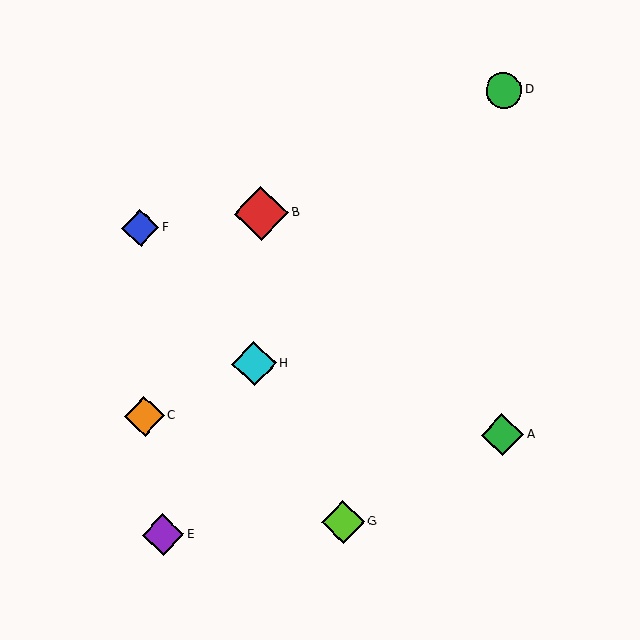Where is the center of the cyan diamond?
The center of the cyan diamond is at (254, 364).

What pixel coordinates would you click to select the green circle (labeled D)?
Click at (504, 90) to select the green circle D.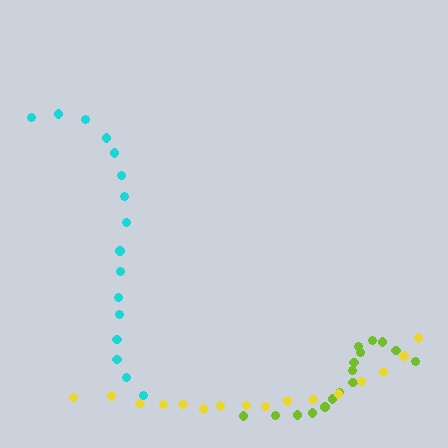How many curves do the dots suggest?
There are 3 distinct paths.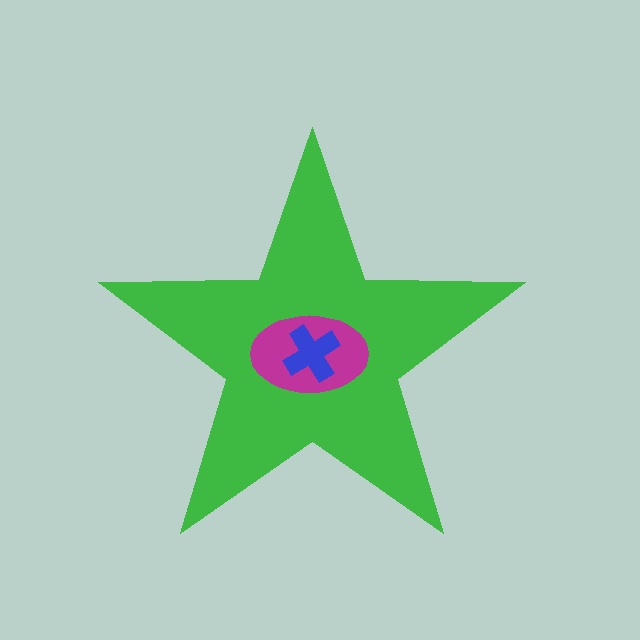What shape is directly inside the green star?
The magenta ellipse.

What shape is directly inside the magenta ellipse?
The blue cross.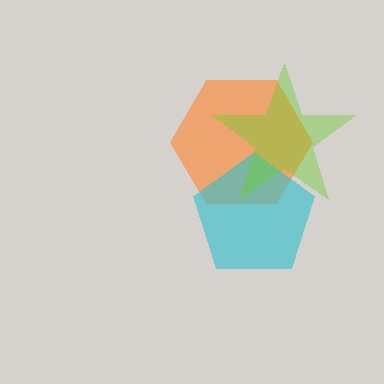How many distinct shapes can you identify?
There are 3 distinct shapes: an orange hexagon, a cyan pentagon, a lime star.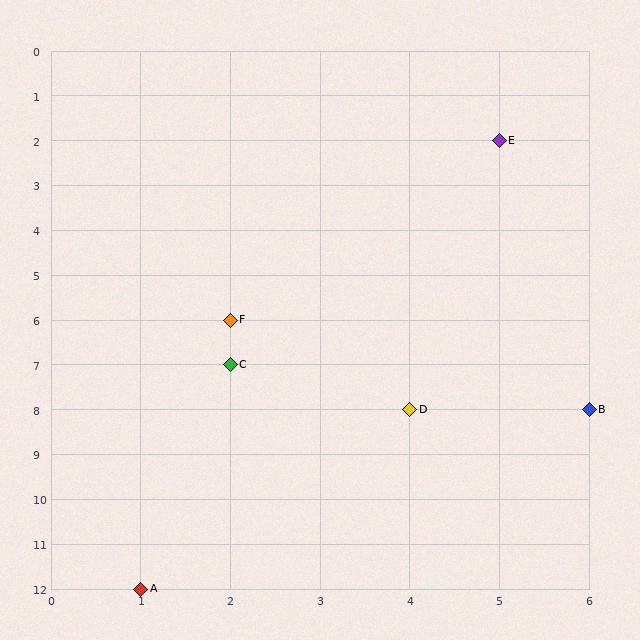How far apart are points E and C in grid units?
Points E and C are 3 columns and 5 rows apart (about 5.8 grid units diagonally).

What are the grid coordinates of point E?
Point E is at grid coordinates (5, 2).